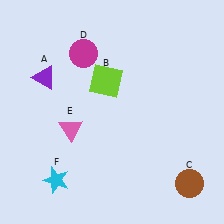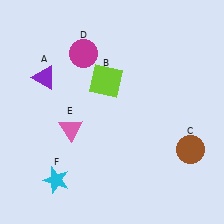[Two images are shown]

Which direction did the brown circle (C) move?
The brown circle (C) moved up.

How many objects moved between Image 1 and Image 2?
1 object moved between the two images.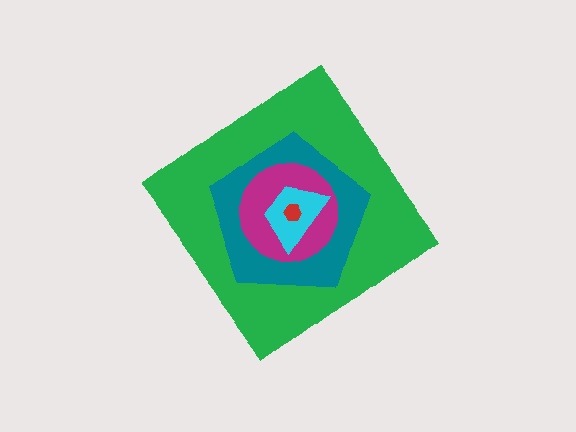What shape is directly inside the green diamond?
The teal pentagon.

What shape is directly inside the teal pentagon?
The magenta circle.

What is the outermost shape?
The green diamond.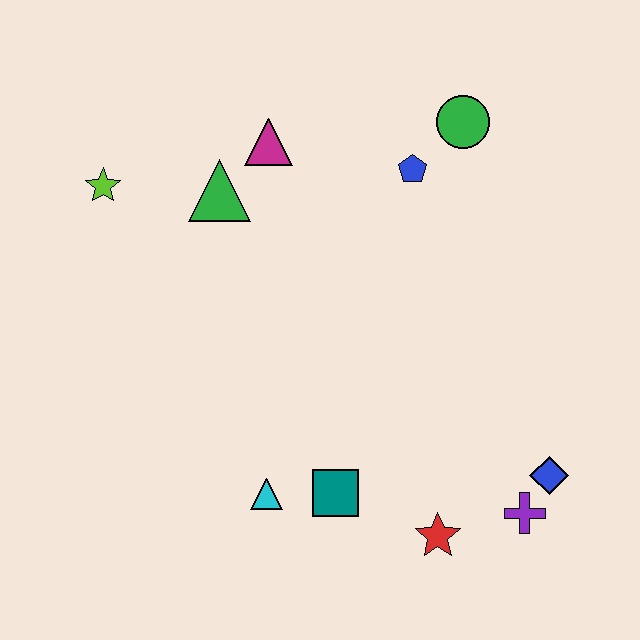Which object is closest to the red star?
The purple cross is closest to the red star.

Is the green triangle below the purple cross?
No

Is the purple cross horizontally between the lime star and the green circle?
No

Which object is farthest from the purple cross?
The lime star is farthest from the purple cross.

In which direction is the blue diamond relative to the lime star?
The blue diamond is to the right of the lime star.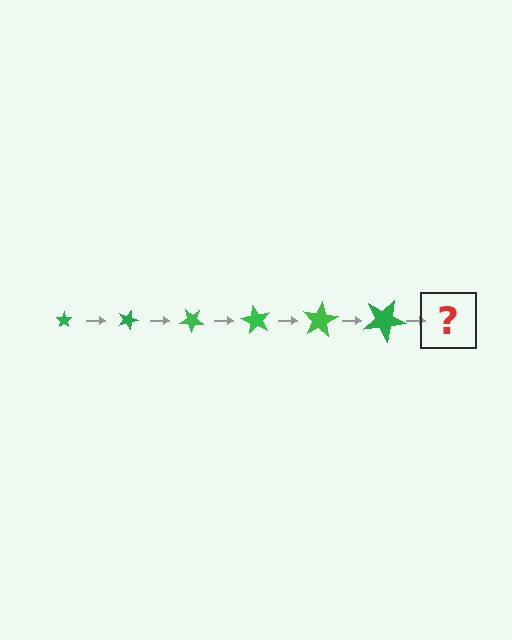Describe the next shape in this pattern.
It should be a star, larger than the previous one and rotated 120 degrees from the start.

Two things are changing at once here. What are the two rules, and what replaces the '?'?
The two rules are that the star grows larger each step and it rotates 20 degrees each step. The '?' should be a star, larger than the previous one and rotated 120 degrees from the start.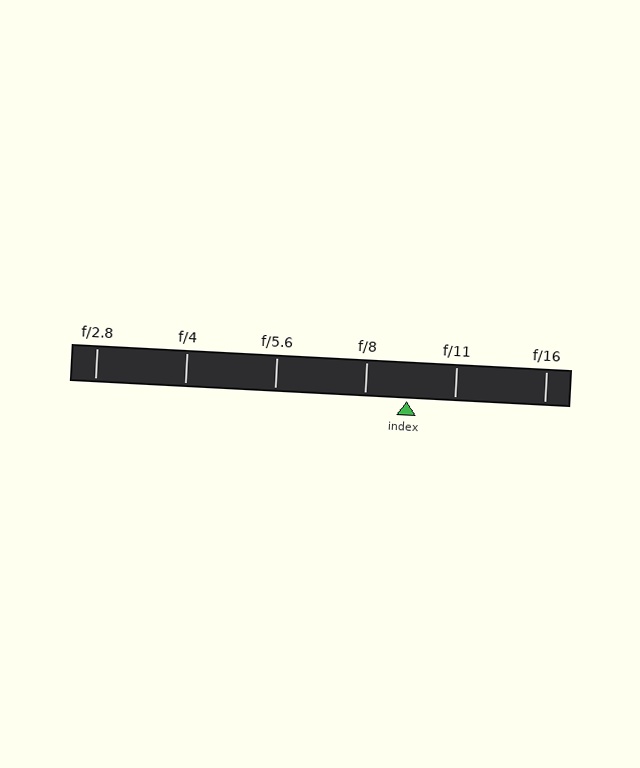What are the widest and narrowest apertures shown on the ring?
The widest aperture shown is f/2.8 and the narrowest is f/16.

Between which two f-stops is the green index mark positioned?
The index mark is between f/8 and f/11.